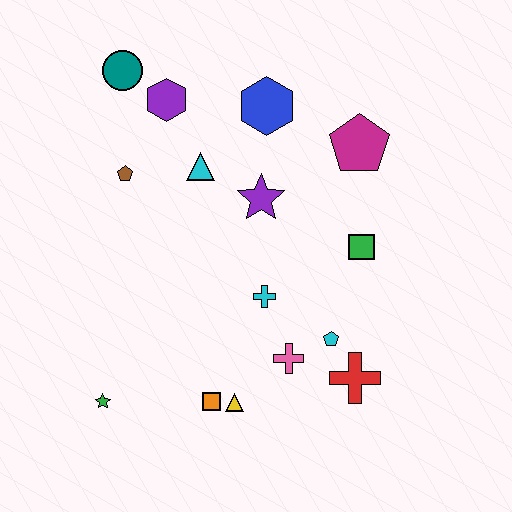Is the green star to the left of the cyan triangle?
Yes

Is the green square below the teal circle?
Yes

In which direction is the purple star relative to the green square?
The purple star is to the left of the green square.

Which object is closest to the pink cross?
The cyan pentagon is closest to the pink cross.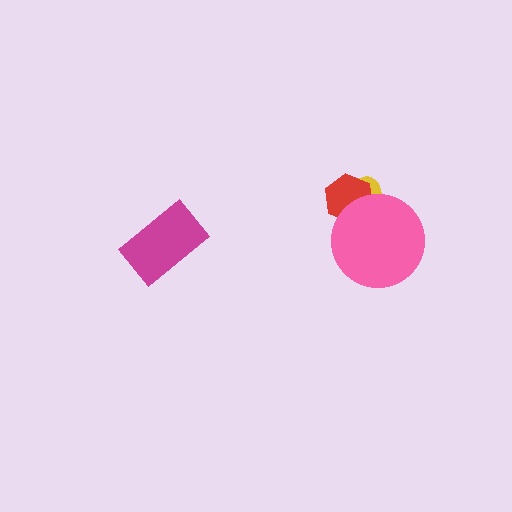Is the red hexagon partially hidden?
Yes, it is partially covered by another shape.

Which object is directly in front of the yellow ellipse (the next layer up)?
The red hexagon is directly in front of the yellow ellipse.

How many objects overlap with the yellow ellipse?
2 objects overlap with the yellow ellipse.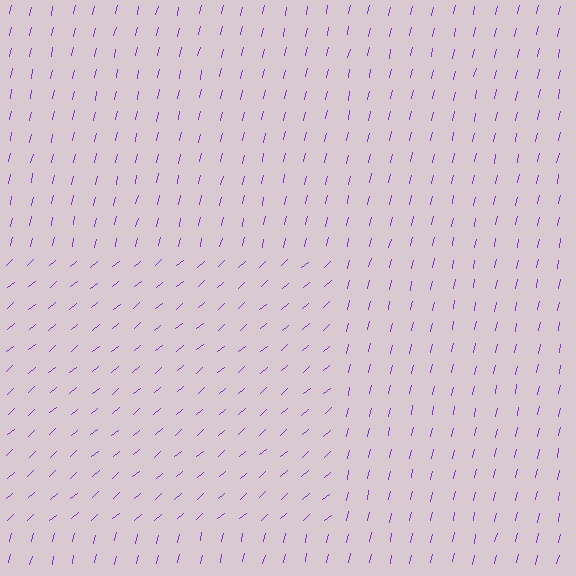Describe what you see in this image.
The image is filled with small purple line segments. A rectangle region in the image has lines oriented differently from the surrounding lines, creating a visible texture boundary.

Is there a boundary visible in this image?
Yes, there is a texture boundary formed by a change in line orientation.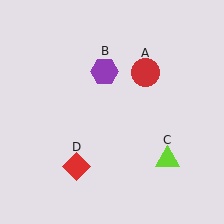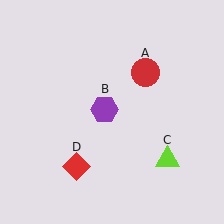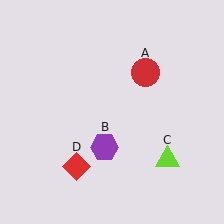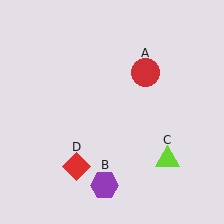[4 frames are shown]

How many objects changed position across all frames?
1 object changed position: purple hexagon (object B).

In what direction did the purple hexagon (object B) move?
The purple hexagon (object B) moved down.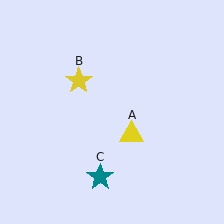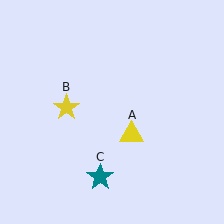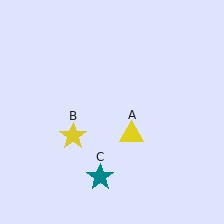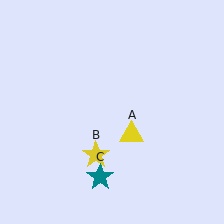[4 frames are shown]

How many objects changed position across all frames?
1 object changed position: yellow star (object B).